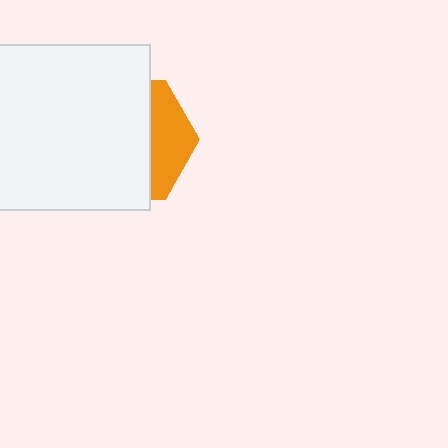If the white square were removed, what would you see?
You would see the complete orange hexagon.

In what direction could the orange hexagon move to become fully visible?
The orange hexagon could move right. That would shift it out from behind the white square entirely.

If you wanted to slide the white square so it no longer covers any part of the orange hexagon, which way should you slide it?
Slide it left — that is the most direct way to separate the two shapes.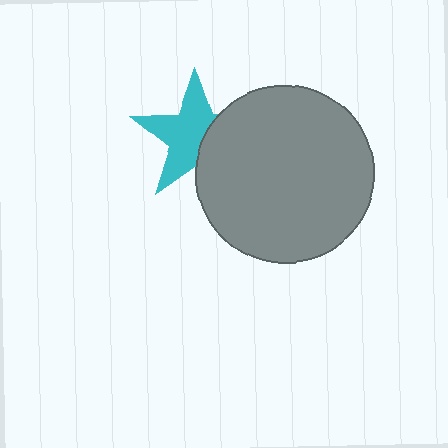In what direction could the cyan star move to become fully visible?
The cyan star could move left. That would shift it out from behind the gray circle entirely.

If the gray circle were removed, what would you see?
You would see the complete cyan star.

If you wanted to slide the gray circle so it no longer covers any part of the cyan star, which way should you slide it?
Slide it right — that is the most direct way to separate the two shapes.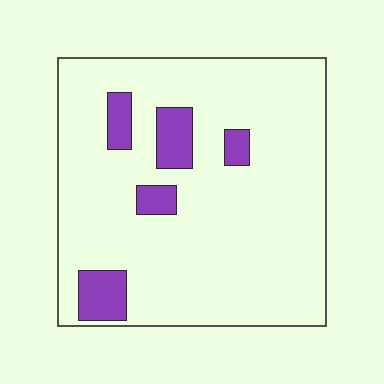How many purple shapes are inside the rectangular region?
5.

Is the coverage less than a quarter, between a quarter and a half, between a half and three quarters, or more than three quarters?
Less than a quarter.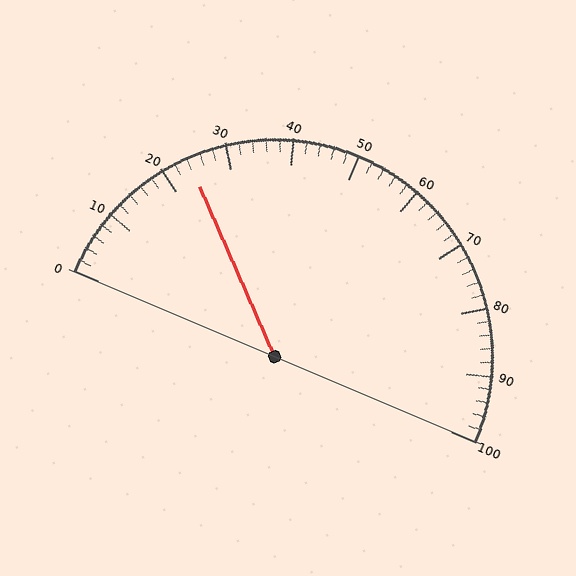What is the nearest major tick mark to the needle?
The nearest major tick mark is 20.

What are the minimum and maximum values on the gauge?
The gauge ranges from 0 to 100.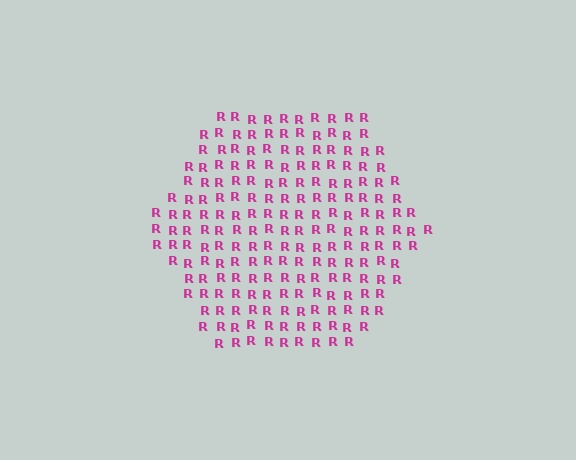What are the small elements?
The small elements are letter R's.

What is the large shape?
The large shape is a hexagon.